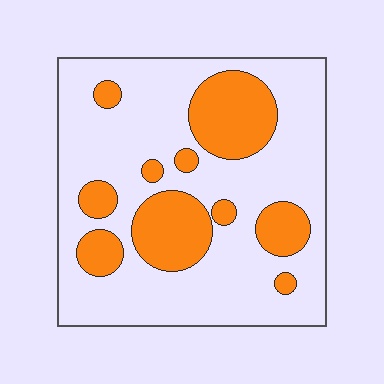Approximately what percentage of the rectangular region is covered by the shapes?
Approximately 25%.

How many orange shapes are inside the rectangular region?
10.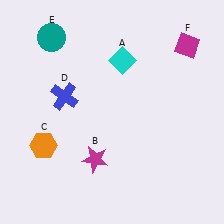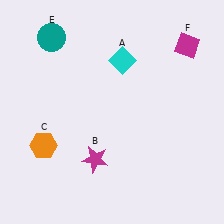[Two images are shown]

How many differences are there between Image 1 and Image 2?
There is 1 difference between the two images.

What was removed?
The blue cross (D) was removed in Image 2.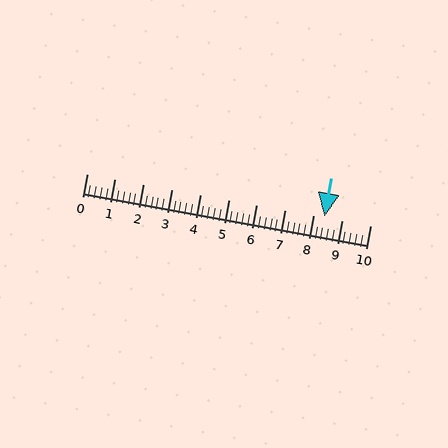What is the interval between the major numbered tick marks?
The major tick marks are spaced 1 units apart.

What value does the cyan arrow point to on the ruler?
The cyan arrow points to approximately 8.4.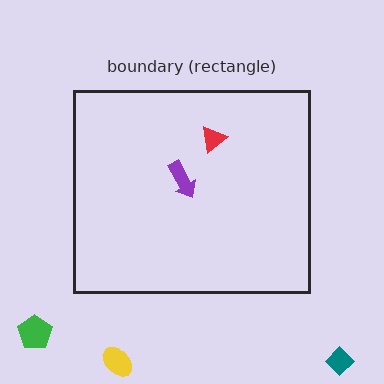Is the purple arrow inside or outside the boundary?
Inside.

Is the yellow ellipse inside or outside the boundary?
Outside.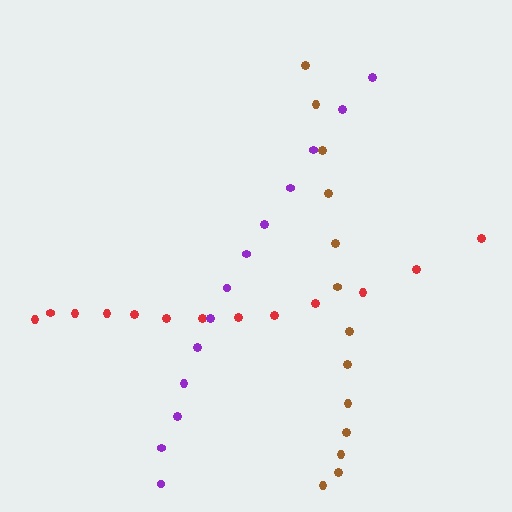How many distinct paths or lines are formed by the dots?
There are 3 distinct paths.